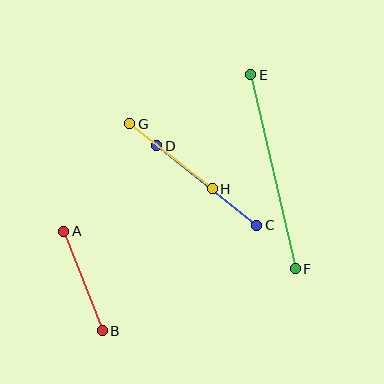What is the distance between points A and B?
The distance is approximately 107 pixels.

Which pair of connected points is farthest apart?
Points E and F are farthest apart.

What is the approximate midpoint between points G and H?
The midpoint is at approximately (171, 156) pixels.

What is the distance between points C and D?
The distance is approximately 128 pixels.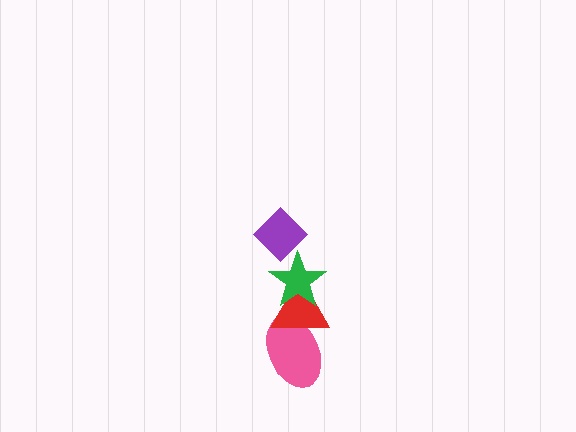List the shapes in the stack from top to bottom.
From top to bottom: the purple diamond, the green star, the red triangle, the pink ellipse.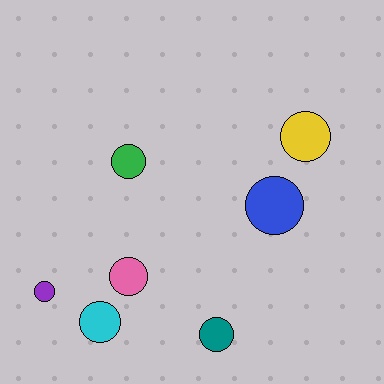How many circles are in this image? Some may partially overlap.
There are 7 circles.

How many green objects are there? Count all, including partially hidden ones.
There is 1 green object.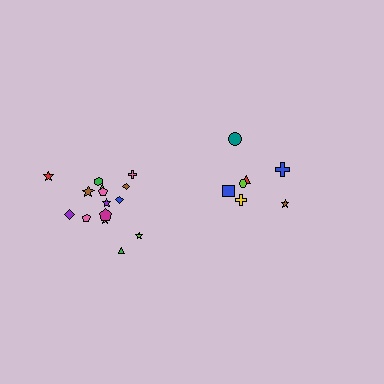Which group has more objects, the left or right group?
The left group.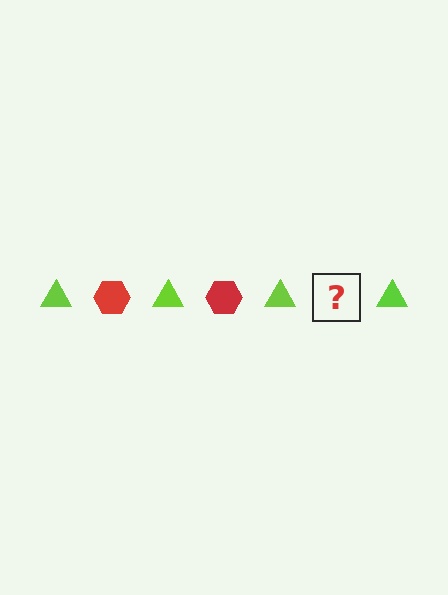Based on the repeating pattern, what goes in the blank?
The blank should be a red hexagon.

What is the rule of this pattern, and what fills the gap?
The rule is that the pattern alternates between lime triangle and red hexagon. The gap should be filled with a red hexagon.